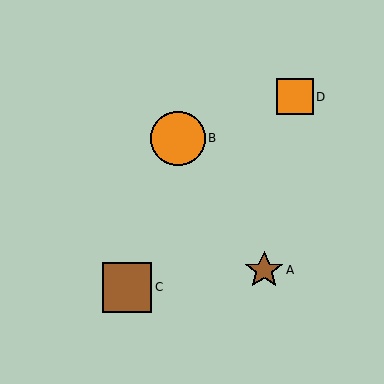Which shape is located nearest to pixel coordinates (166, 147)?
The orange circle (labeled B) at (178, 138) is nearest to that location.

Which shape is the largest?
The orange circle (labeled B) is the largest.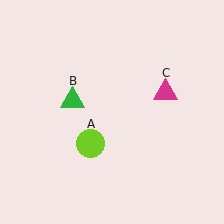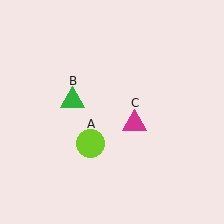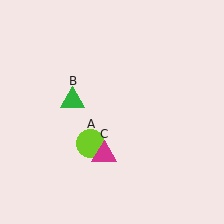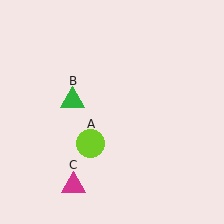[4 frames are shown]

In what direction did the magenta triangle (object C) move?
The magenta triangle (object C) moved down and to the left.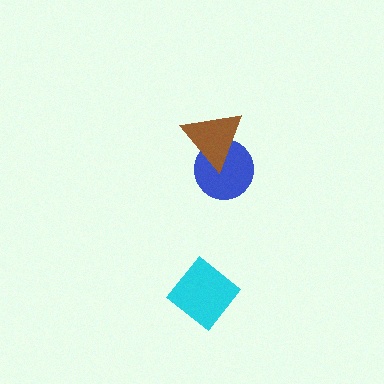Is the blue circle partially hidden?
Yes, it is partially covered by another shape.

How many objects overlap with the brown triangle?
1 object overlaps with the brown triangle.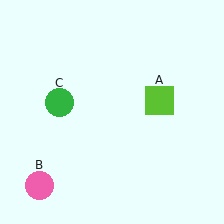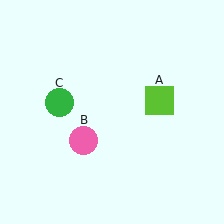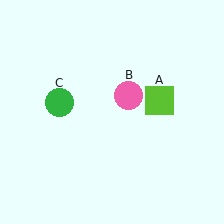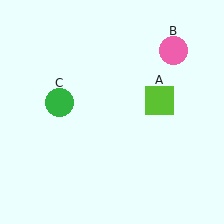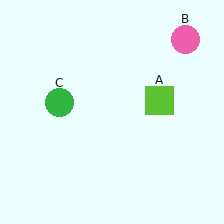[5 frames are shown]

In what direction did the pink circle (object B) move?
The pink circle (object B) moved up and to the right.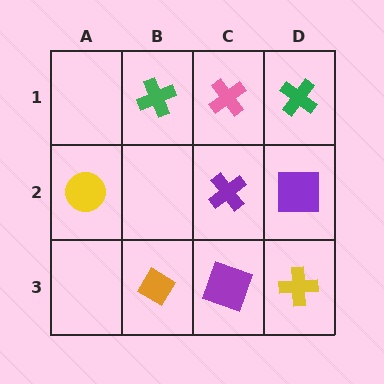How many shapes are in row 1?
3 shapes.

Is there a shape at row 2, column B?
No, that cell is empty.